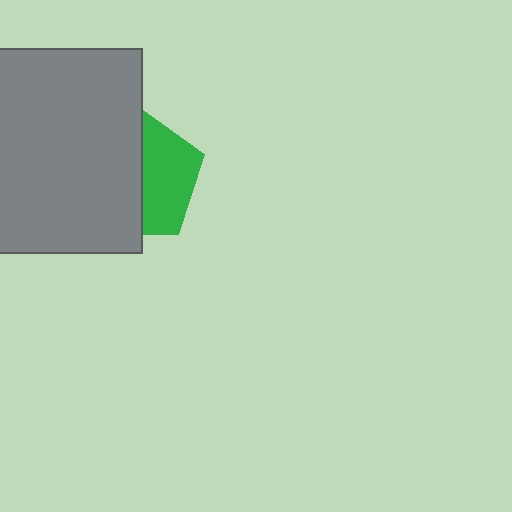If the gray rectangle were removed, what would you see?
You would see the complete green pentagon.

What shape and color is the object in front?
The object in front is a gray rectangle.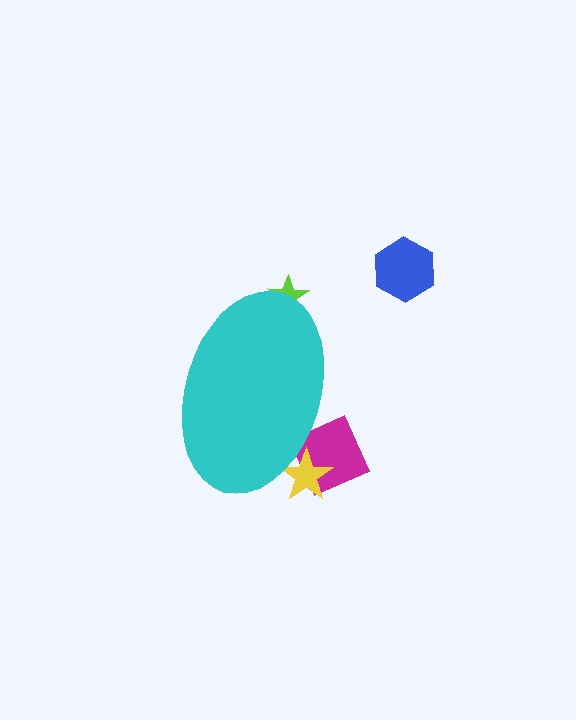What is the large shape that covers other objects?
A cyan ellipse.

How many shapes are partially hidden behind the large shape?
3 shapes are partially hidden.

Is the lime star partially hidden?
Yes, the lime star is partially hidden behind the cyan ellipse.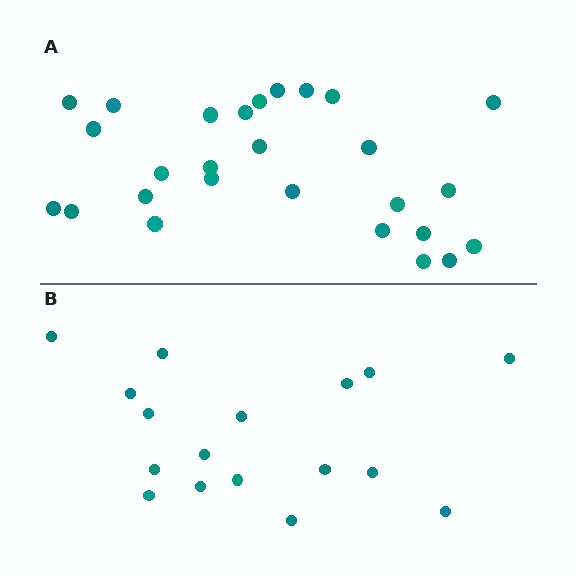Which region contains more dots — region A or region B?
Region A (the top region) has more dots.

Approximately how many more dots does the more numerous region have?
Region A has roughly 10 or so more dots than region B.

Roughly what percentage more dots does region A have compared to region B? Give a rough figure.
About 60% more.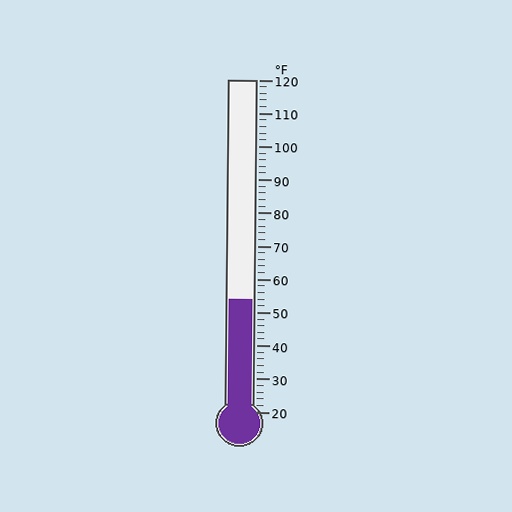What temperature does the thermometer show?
The thermometer shows approximately 54°F.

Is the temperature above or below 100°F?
The temperature is below 100°F.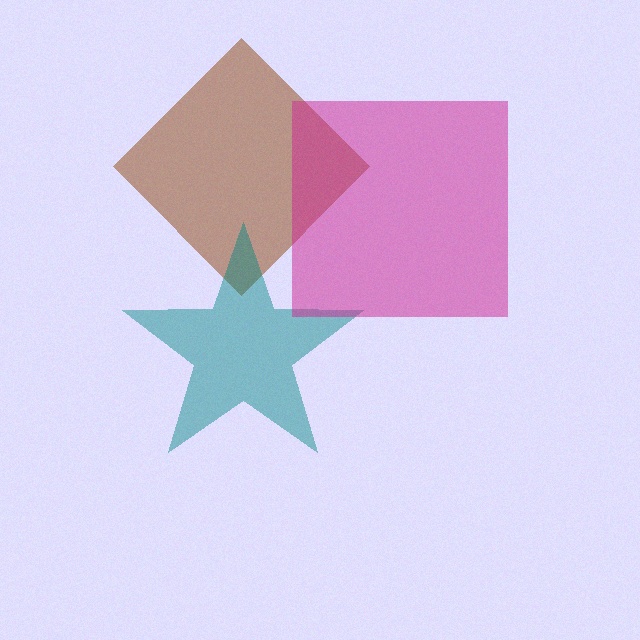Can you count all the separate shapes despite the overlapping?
Yes, there are 3 separate shapes.